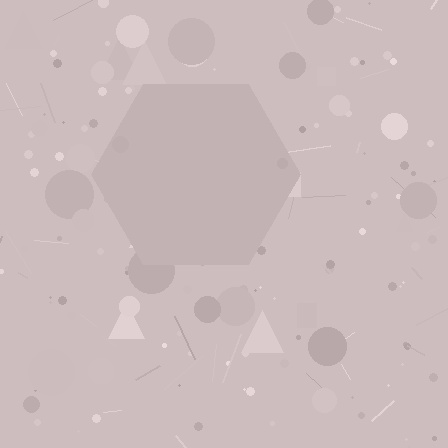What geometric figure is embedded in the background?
A hexagon is embedded in the background.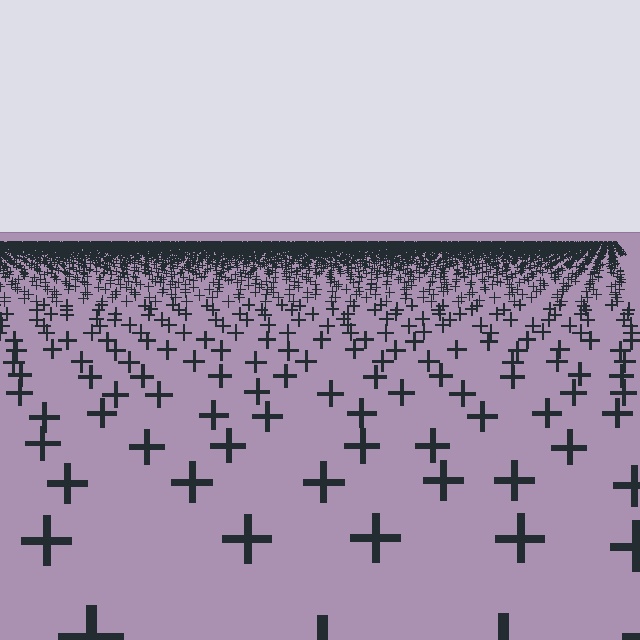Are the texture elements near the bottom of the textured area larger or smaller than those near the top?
Larger. Near the bottom, elements are closer to the viewer and appear at a bigger on-screen size.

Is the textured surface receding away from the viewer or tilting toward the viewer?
The surface is receding away from the viewer. Texture elements get smaller and denser toward the top.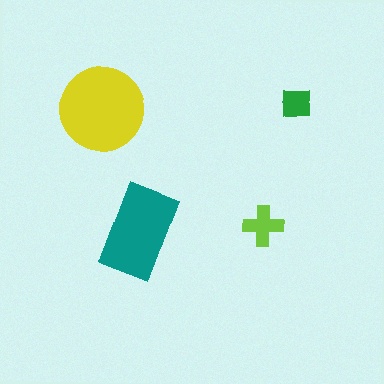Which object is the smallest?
The green square.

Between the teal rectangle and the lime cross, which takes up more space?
The teal rectangle.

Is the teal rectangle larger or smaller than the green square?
Larger.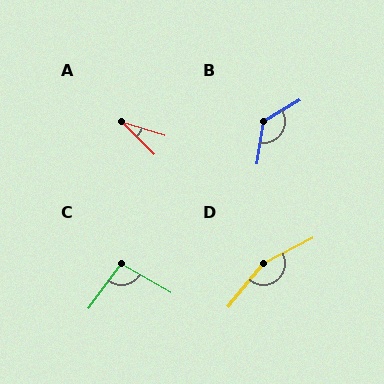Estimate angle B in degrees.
Approximately 129 degrees.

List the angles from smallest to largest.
A (28°), C (97°), B (129°), D (157°).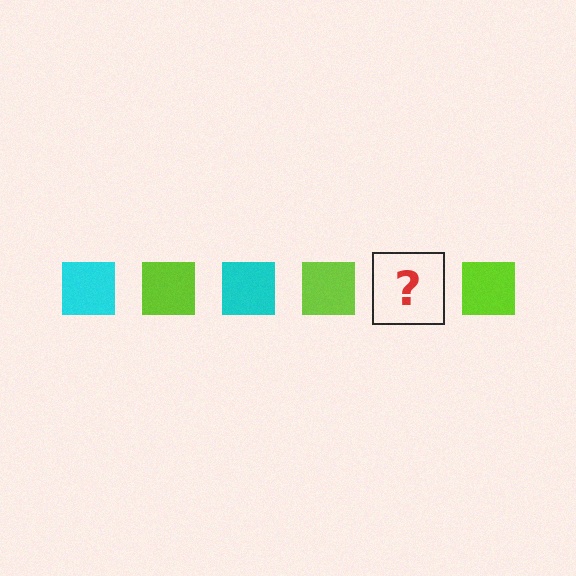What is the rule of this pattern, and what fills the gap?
The rule is that the pattern cycles through cyan, lime squares. The gap should be filled with a cyan square.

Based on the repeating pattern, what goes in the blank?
The blank should be a cyan square.